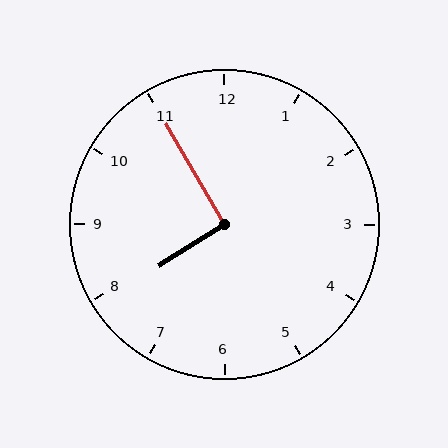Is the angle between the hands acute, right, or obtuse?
It is right.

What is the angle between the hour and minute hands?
Approximately 92 degrees.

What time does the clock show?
7:55.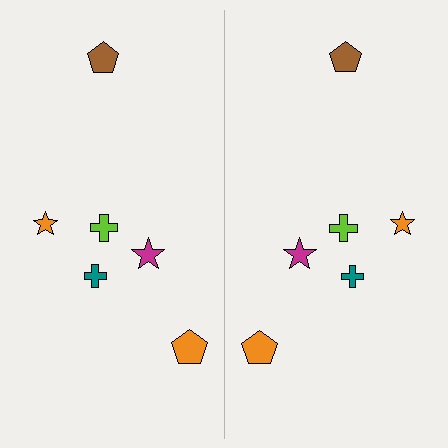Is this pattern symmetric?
Yes, this pattern has bilateral (reflection) symmetry.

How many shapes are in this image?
There are 12 shapes in this image.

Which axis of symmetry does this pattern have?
The pattern has a vertical axis of symmetry running through the center of the image.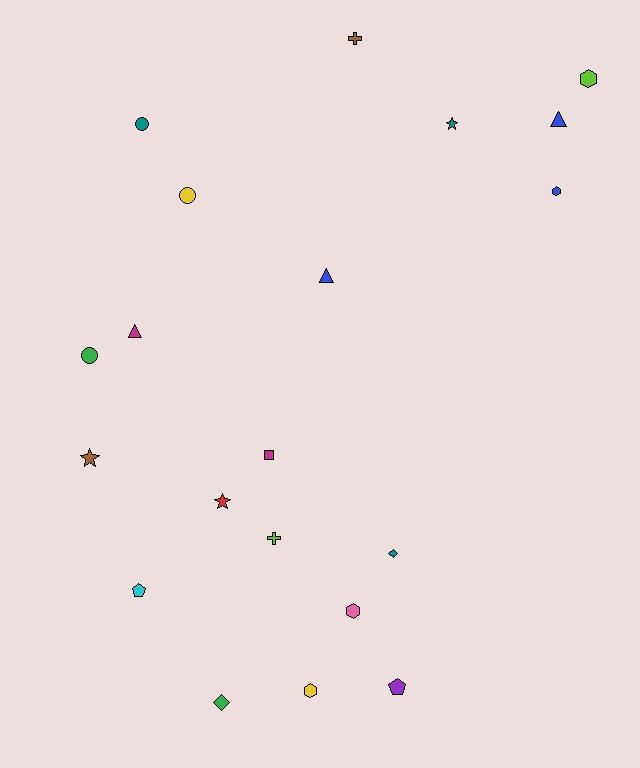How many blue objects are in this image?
There are 3 blue objects.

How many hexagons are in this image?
There are 4 hexagons.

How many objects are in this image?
There are 20 objects.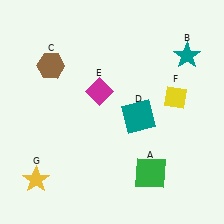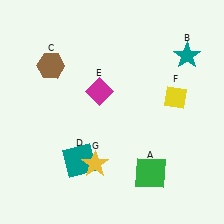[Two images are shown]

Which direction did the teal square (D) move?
The teal square (D) moved left.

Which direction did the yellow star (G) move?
The yellow star (G) moved right.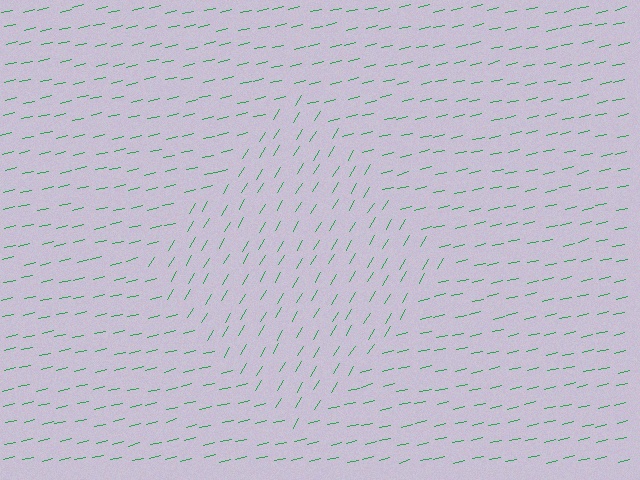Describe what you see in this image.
The image is filled with small green line segments. A diamond region in the image has lines oriented differently from the surrounding lines, creating a visible texture boundary.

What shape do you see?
I see a diamond.